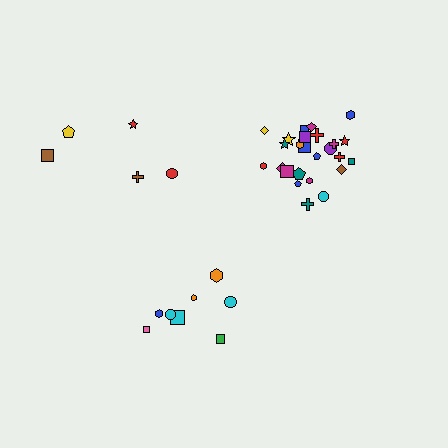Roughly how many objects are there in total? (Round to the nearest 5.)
Roughly 40 objects in total.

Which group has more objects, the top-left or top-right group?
The top-right group.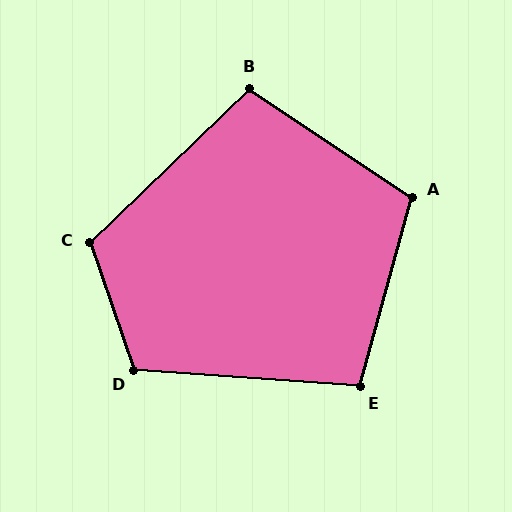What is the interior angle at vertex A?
Approximately 108 degrees (obtuse).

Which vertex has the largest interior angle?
C, at approximately 114 degrees.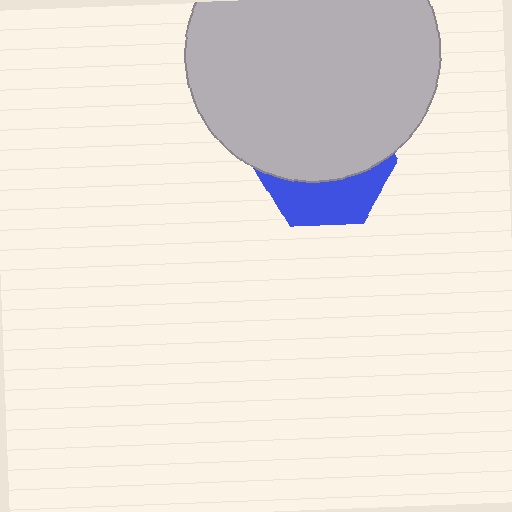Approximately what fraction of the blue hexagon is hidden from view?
Roughly 64% of the blue hexagon is hidden behind the light gray circle.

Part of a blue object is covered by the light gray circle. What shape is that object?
It is a hexagon.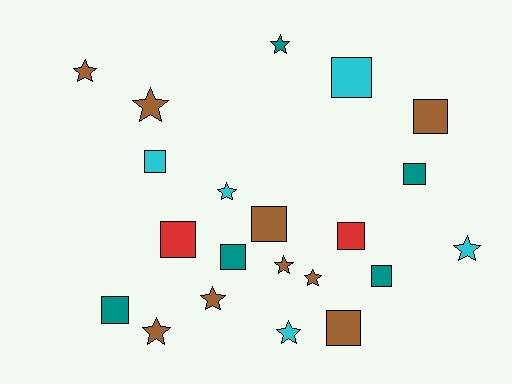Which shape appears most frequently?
Square, with 11 objects.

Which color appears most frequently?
Brown, with 9 objects.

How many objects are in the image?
There are 21 objects.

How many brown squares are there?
There are 3 brown squares.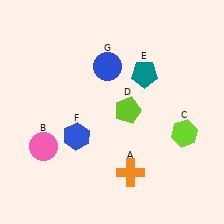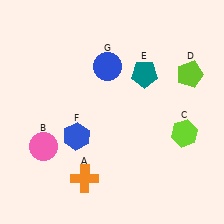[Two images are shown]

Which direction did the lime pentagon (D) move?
The lime pentagon (D) moved right.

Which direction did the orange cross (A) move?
The orange cross (A) moved left.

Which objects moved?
The objects that moved are: the orange cross (A), the lime pentagon (D).